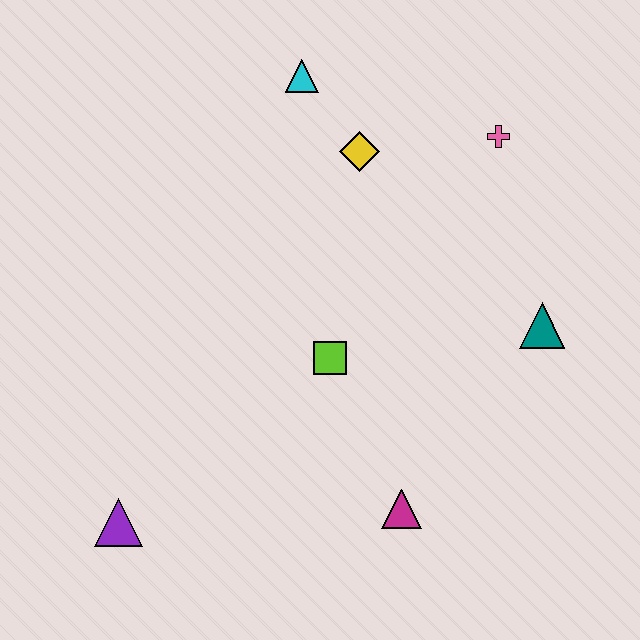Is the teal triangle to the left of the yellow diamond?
No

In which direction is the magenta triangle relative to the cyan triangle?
The magenta triangle is below the cyan triangle.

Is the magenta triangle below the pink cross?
Yes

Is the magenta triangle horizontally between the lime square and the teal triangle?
Yes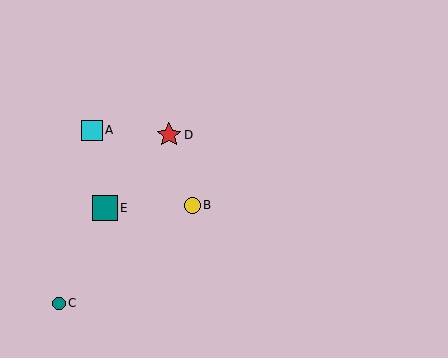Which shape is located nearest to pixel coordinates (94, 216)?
The teal square (labeled E) at (105, 208) is nearest to that location.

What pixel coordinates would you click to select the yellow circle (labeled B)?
Click at (192, 205) to select the yellow circle B.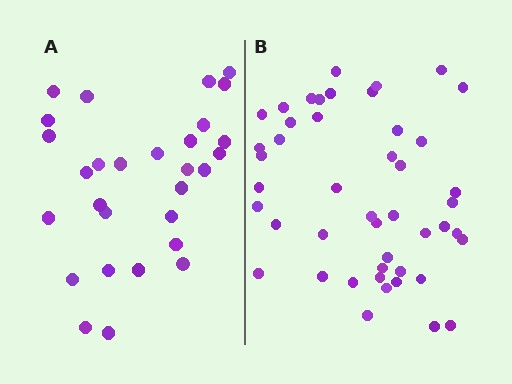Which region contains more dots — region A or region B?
Region B (the right region) has more dots.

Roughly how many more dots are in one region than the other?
Region B has approximately 15 more dots than region A.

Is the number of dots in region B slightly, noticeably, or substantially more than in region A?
Region B has substantially more. The ratio is roughly 1.6 to 1.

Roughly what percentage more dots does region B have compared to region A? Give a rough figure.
About 60% more.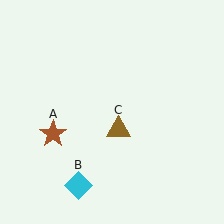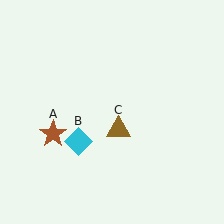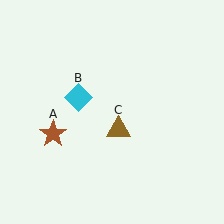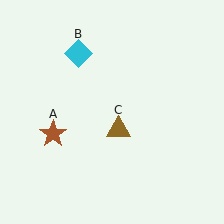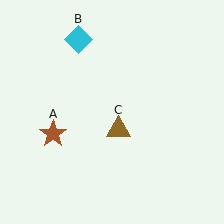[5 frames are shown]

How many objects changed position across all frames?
1 object changed position: cyan diamond (object B).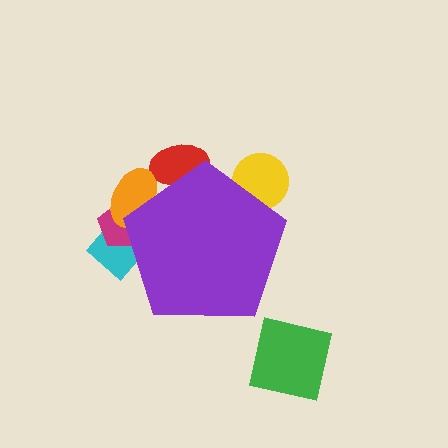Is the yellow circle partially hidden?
Yes, the yellow circle is partially hidden behind the purple pentagon.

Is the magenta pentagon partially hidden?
Yes, the magenta pentagon is partially hidden behind the purple pentagon.